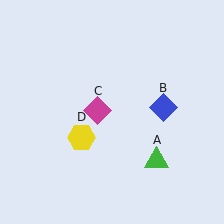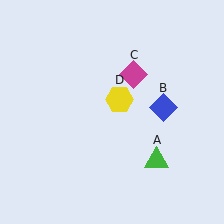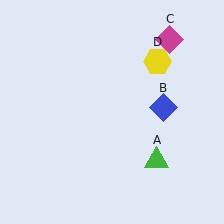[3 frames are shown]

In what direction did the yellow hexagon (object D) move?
The yellow hexagon (object D) moved up and to the right.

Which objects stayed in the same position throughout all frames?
Green triangle (object A) and blue diamond (object B) remained stationary.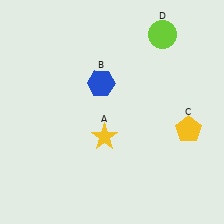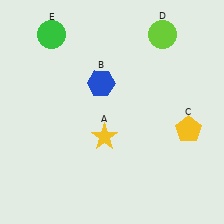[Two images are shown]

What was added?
A green circle (E) was added in Image 2.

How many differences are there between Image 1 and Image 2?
There is 1 difference between the two images.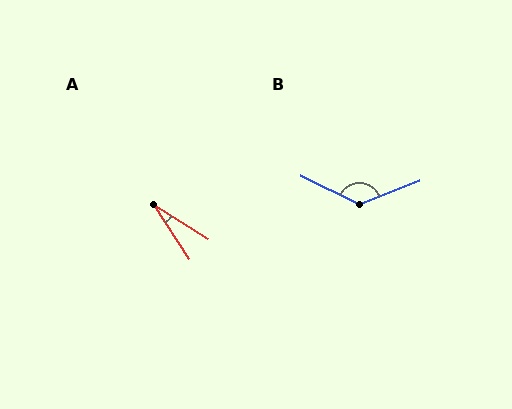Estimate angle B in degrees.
Approximately 132 degrees.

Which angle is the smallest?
A, at approximately 25 degrees.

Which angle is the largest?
B, at approximately 132 degrees.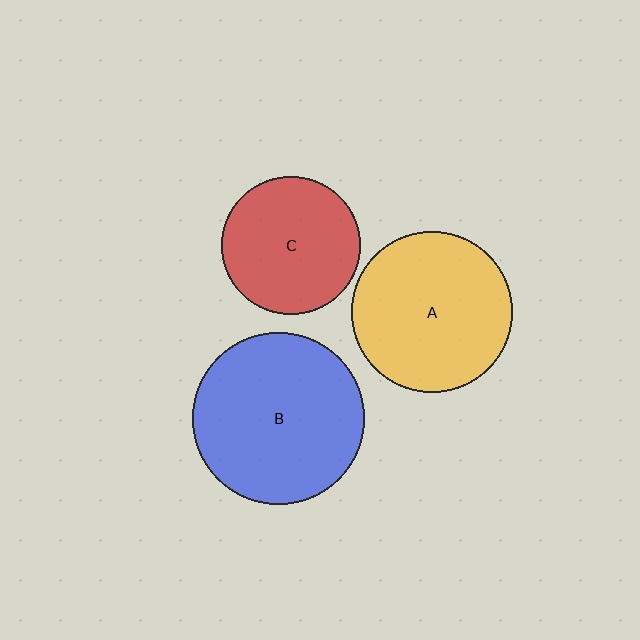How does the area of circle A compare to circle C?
Approximately 1.3 times.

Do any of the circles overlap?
No, none of the circles overlap.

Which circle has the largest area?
Circle B (blue).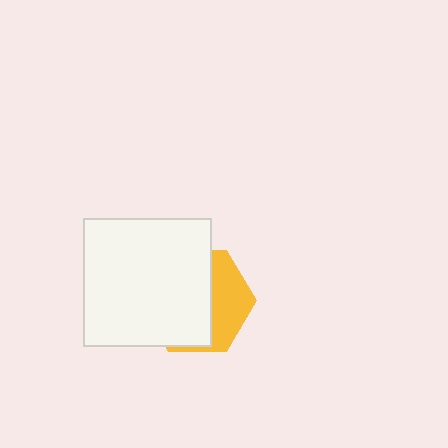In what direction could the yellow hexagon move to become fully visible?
The yellow hexagon could move right. That would shift it out from behind the white square entirely.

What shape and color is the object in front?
The object in front is a white square.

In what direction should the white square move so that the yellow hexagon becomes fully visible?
The white square should move left. That is the shortest direction to clear the overlap and leave the yellow hexagon fully visible.